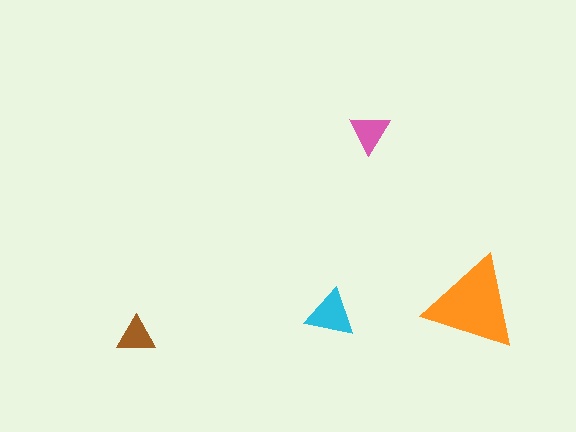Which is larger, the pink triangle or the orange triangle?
The orange one.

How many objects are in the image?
There are 4 objects in the image.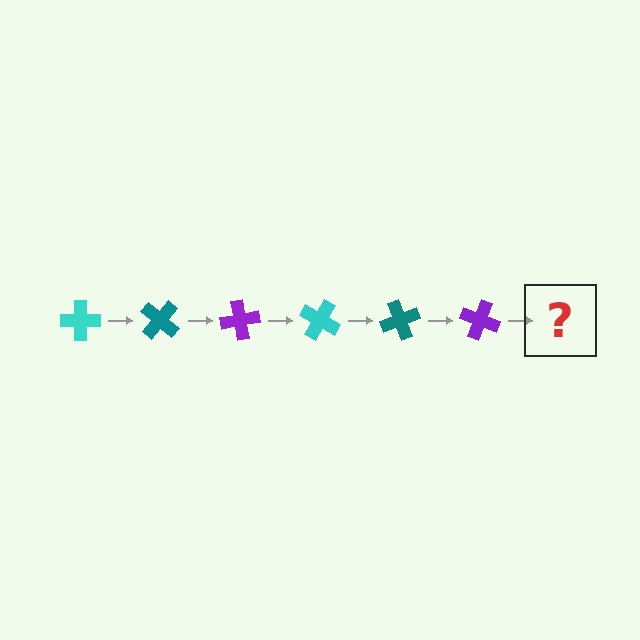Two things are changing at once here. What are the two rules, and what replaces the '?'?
The two rules are that it rotates 40 degrees each step and the color cycles through cyan, teal, and purple. The '?' should be a cyan cross, rotated 240 degrees from the start.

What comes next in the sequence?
The next element should be a cyan cross, rotated 240 degrees from the start.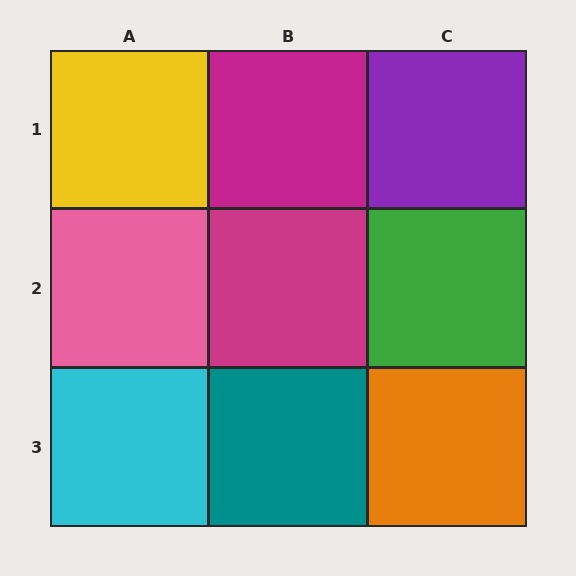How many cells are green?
1 cell is green.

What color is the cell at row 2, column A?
Pink.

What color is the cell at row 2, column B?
Magenta.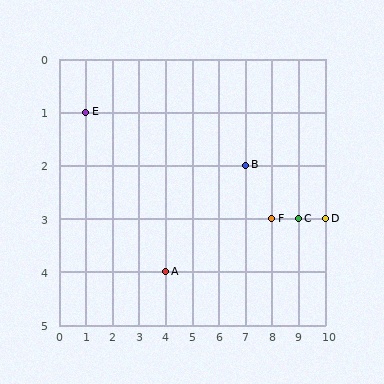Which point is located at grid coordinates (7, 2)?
Point B is at (7, 2).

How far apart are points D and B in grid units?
Points D and B are 3 columns and 1 row apart (about 3.2 grid units diagonally).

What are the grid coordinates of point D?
Point D is at grid coordinates (10, 3).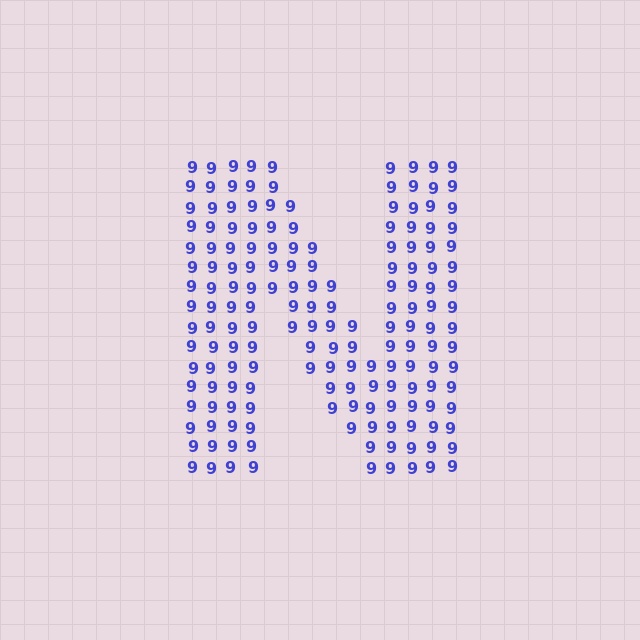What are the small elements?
The small elements are digit 9's.